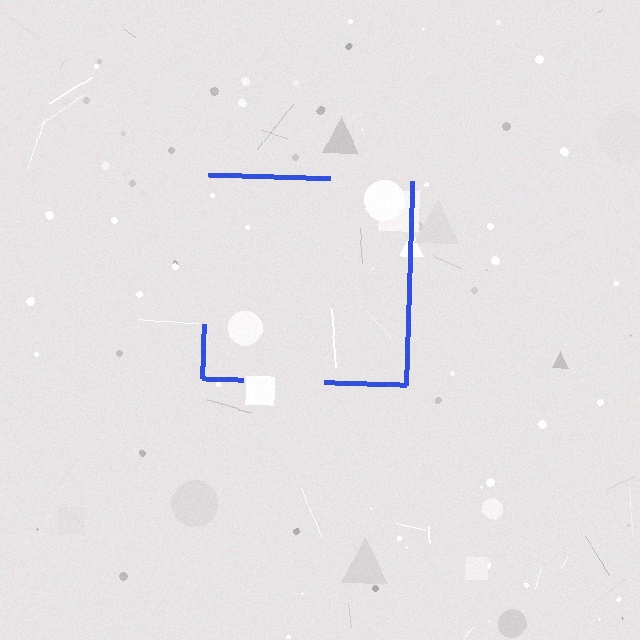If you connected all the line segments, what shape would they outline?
They would outline a square.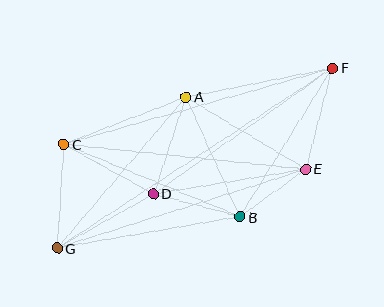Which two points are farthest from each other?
Points F and G are farthest from each other.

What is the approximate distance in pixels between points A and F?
The distance between A and F is approximately 149 pixels.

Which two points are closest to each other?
Points B and E are closest to each other.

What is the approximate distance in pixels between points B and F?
The distance between B and F is approximately 175 pixels.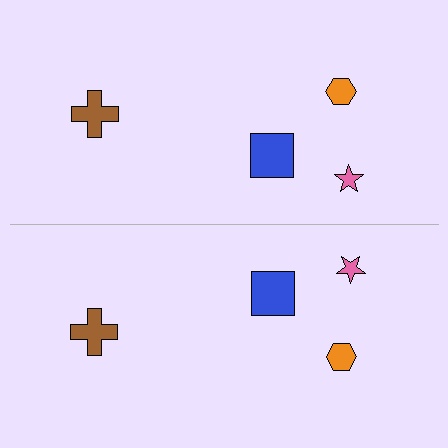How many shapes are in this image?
There are 8 shapes in this image.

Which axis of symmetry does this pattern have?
The pattern has a horizontal axis of symmetry running through the center of the image.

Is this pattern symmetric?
Yes, this pattern has bilateral (reflection) symmetry.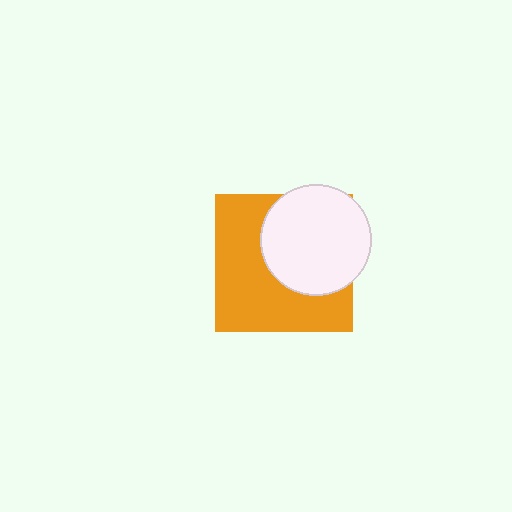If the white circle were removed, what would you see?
You would see the complete orange square.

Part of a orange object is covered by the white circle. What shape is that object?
It is a square.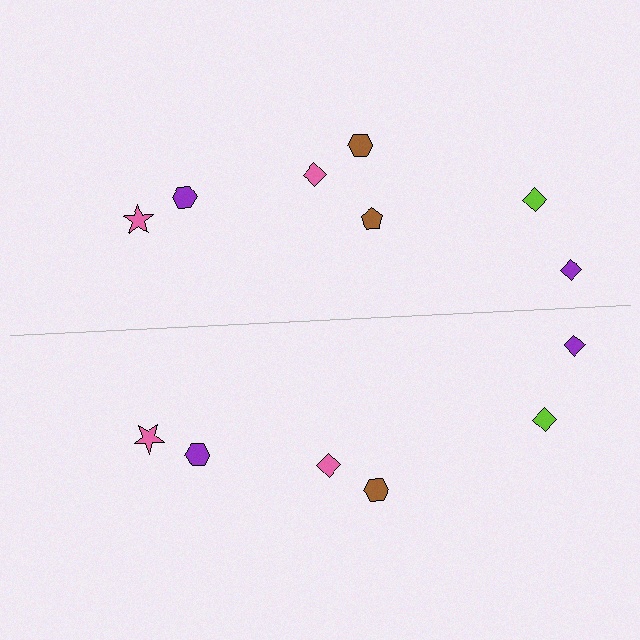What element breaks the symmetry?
A brown pentagon is missing from the bottom side.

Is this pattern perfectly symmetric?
No, the pattern is not perfectly symmetric. A brown pentagon is missing from the bottom side.